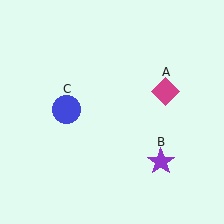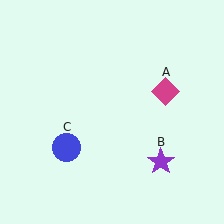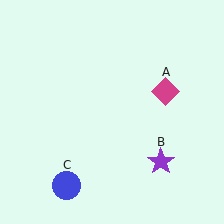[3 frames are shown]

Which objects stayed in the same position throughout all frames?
Magenta diamond (object A) and purple star (object B) remained stationary.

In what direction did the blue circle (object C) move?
The blue circle (object C) moved down.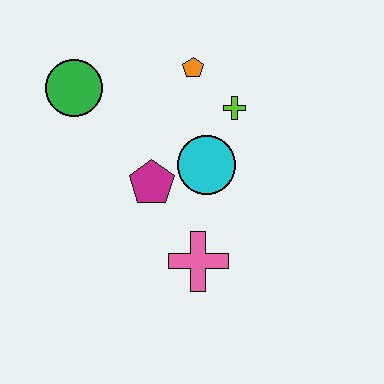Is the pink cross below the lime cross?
Yes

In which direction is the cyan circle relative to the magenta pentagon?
The cyan circle is to the right of the magenta pentagon.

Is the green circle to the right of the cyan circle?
No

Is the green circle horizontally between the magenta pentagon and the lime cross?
No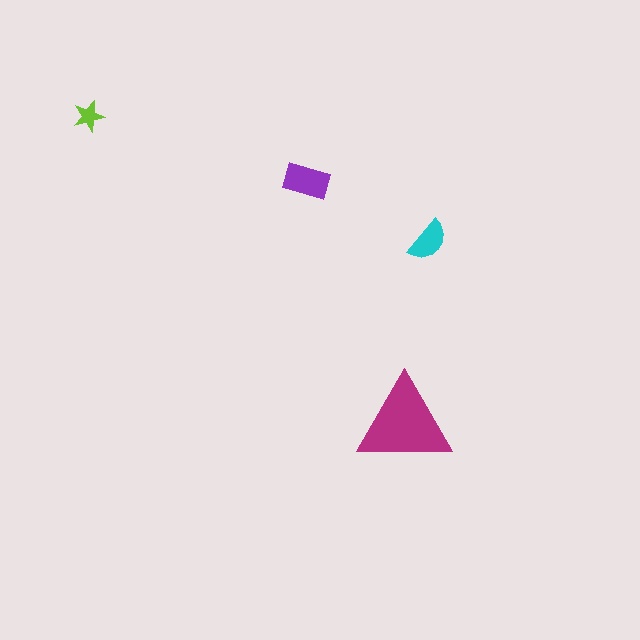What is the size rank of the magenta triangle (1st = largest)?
1st.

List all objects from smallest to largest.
The lime star, the cyan semicircle, the purple rectangle, the magenta triangle.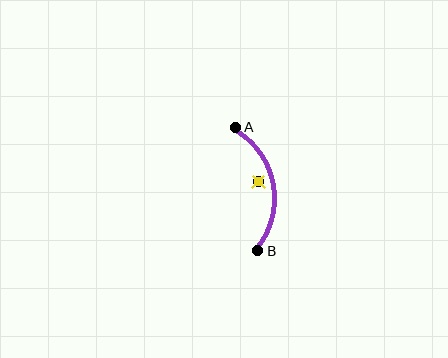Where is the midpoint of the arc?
The arc midpoint is the point on the curve farthest from the straight line joining A and B. It sits to the right of that line.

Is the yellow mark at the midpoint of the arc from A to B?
No — the yellow mark does not lie on the arc at all. It sits slightly inside the curve.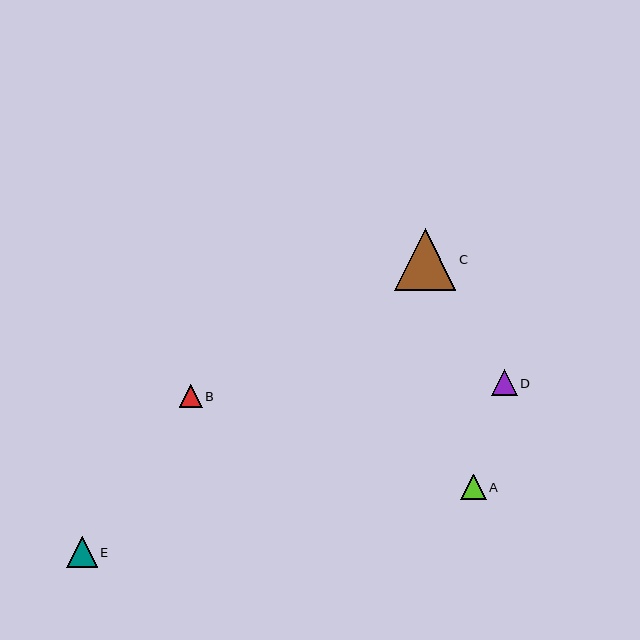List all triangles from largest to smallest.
From largest to smallest: C, E, A, D, B.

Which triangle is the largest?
Triangle C is the largest with a size of approximately 62 pixels.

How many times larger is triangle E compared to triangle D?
Triangle E is approximately 1.2 times the size of triangle D.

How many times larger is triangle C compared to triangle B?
Triangle C is approximately 2.7 times the size of triangle B.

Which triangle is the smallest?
Triangle B is the smallest with a size of approximately 23 pixels.